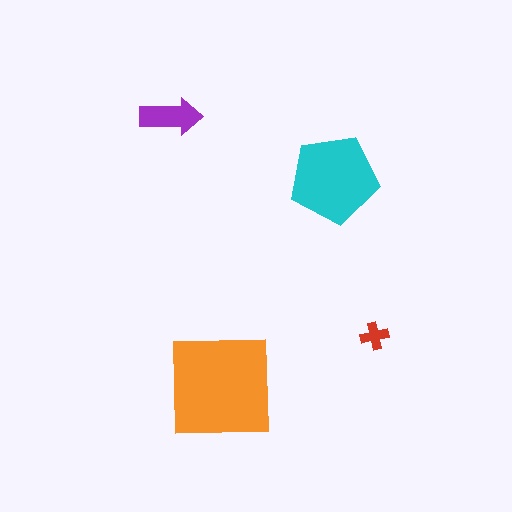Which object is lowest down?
The orange square is bottommost.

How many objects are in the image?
There are 4 objects in the image.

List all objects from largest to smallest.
The orange square, the cyan pentagon, the purple arrow, the red cross.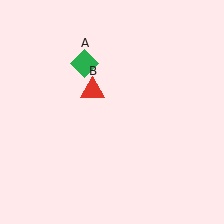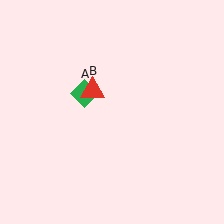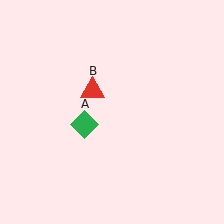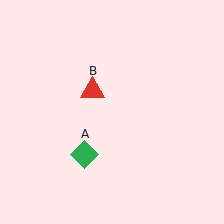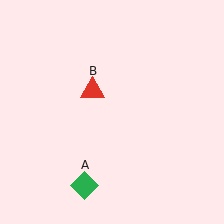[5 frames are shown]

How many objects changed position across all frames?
1 object changed position: green diamond (object A).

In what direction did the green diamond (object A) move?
The green diamond (object A) moved down.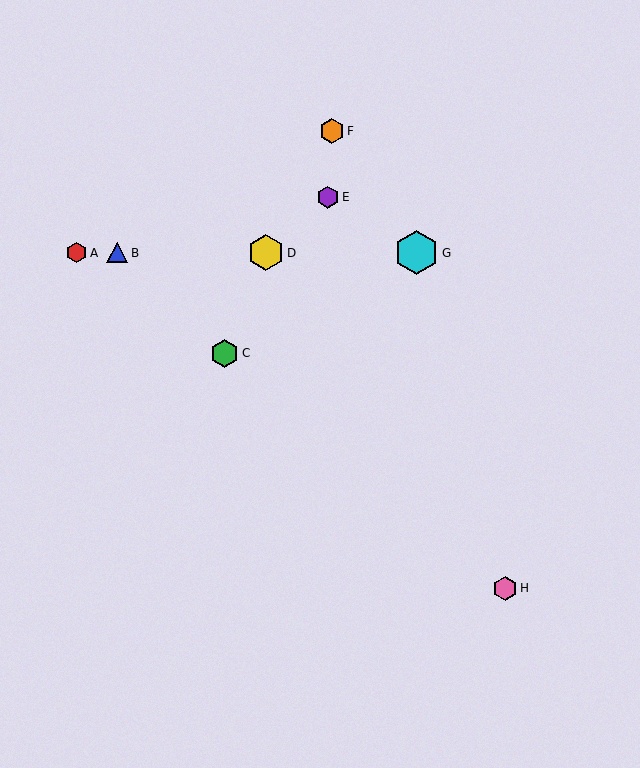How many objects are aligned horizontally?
4 objects (A, B, D, G) are aligned horizontally.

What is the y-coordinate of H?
Object H is at y≈588.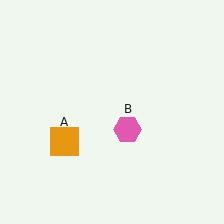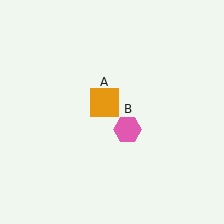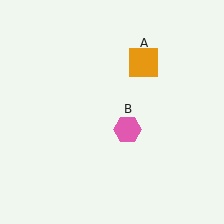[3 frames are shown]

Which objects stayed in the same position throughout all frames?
Pink hexagon (object B) remained stationary.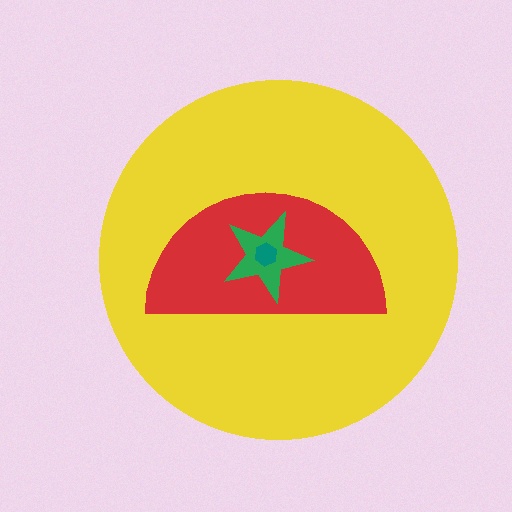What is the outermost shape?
The yellow circle.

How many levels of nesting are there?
4.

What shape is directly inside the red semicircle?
The green star.